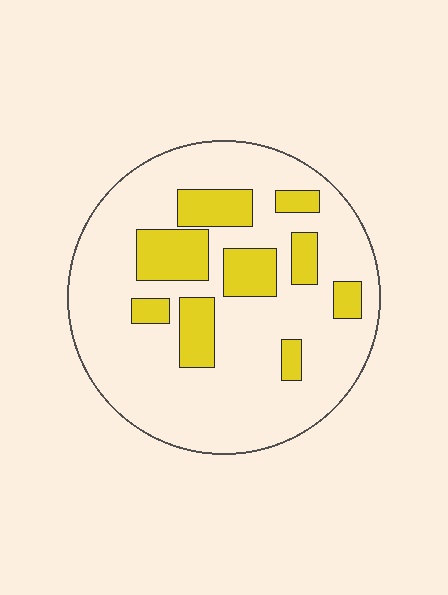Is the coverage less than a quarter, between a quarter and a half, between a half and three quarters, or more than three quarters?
Less than a quarter.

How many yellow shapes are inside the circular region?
9.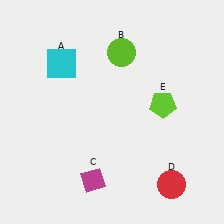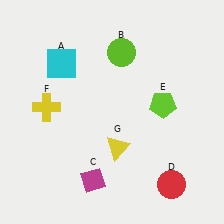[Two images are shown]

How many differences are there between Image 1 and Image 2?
There are 2 differences between the two images.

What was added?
A yellow cross (F), a yellow triangle (G) were added in Image 2.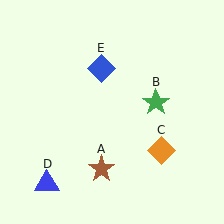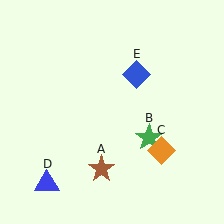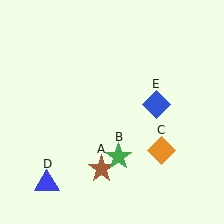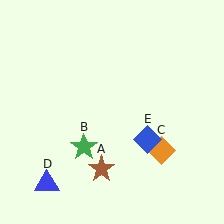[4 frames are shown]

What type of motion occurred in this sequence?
The green star (object B), blue diamond (object E) rotated clockwise around the center of the scene.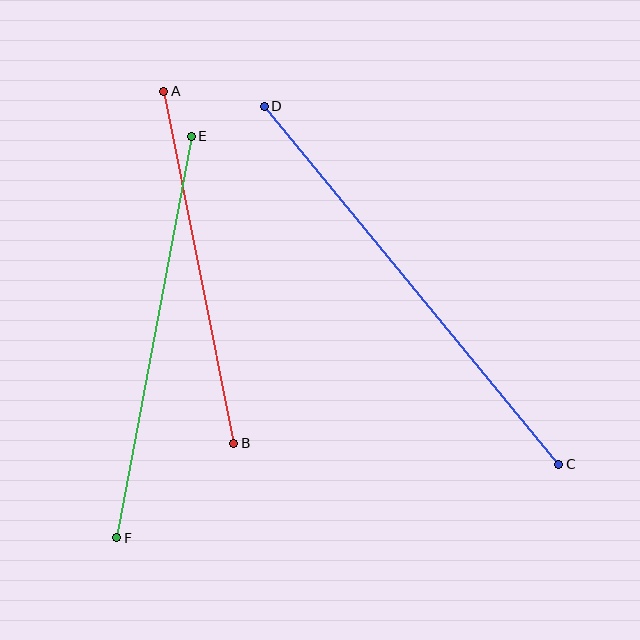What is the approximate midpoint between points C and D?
The midpoint is at approximately (412, 285) pixels.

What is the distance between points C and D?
The distance is approximately 464 pixels.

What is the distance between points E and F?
The distance is approximately 408 pixels.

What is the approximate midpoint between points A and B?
The midpoint is at approximately (199, 267) pixels.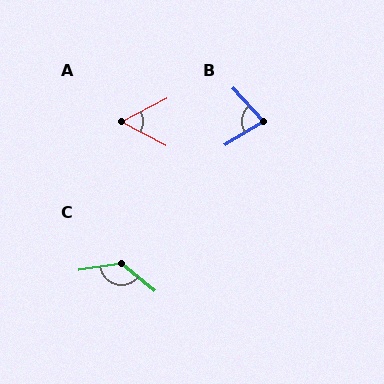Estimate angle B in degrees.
Approximately 79 degrees.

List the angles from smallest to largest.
A (55°), B (79°), C (132°).